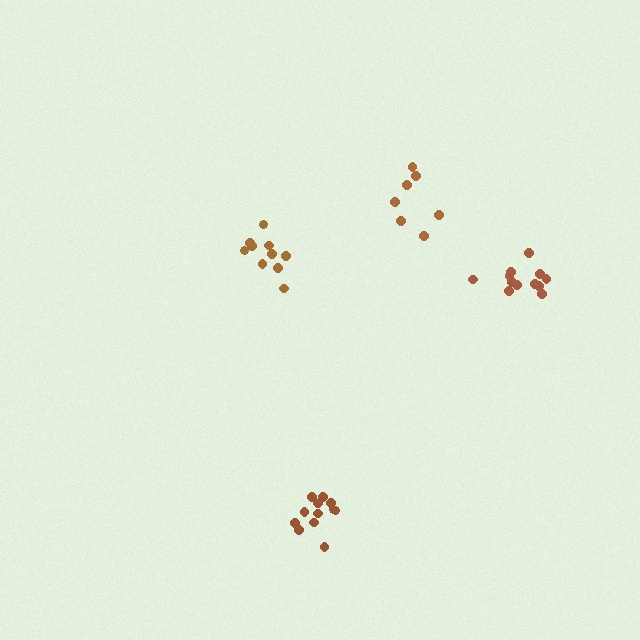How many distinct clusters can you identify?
There are 4 distinct clusters.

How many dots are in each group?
Group 1: 12 dots, Group 2: 10 dots, Group 3: 12 dots, Group 4: 7 dots (41 total).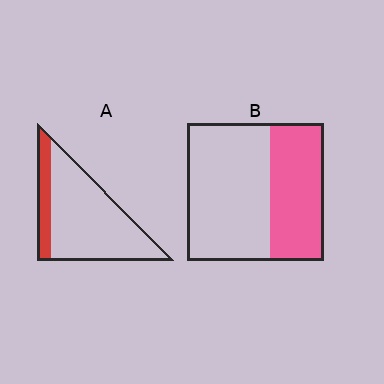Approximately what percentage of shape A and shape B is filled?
A is approximately 20% and B is approximately 40%.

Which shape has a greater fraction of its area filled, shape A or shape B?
Shape B.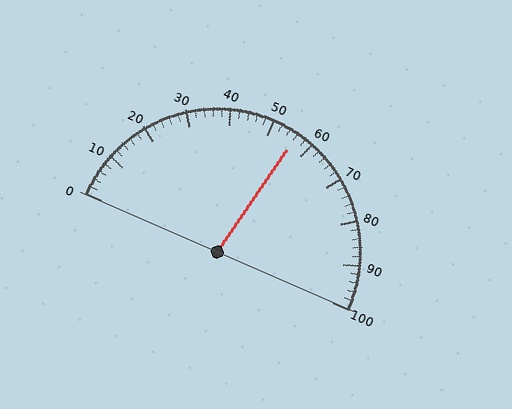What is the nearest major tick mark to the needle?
The nearest major tick mark is 60.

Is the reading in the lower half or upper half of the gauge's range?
The reading is in the upper half of the range (0 to 100).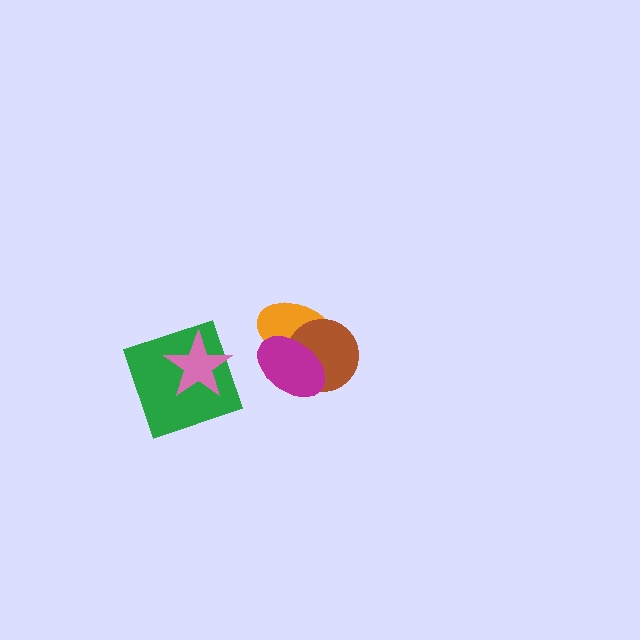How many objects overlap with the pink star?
1 object overlaps with the pink star.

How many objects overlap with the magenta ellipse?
2 objects overlap with the magenta ellipse.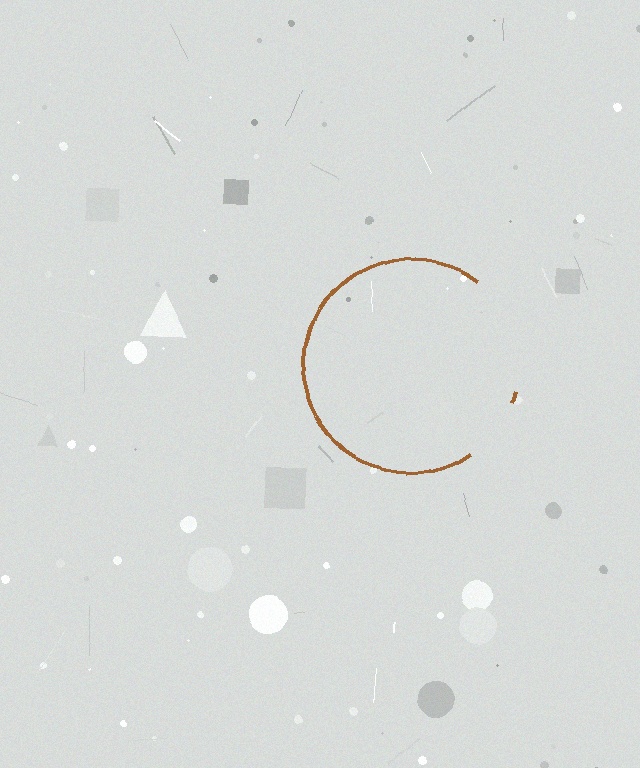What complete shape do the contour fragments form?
The contour fragments form a circle.